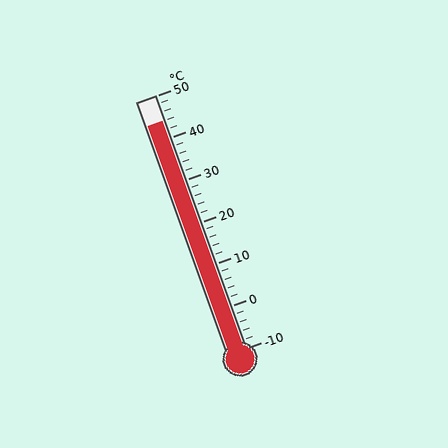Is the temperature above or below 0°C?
The temperature is above 0°C.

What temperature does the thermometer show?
The thermometer shows approximately 44°C.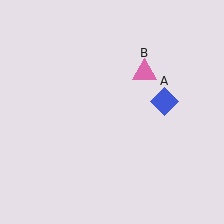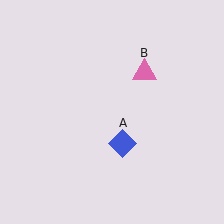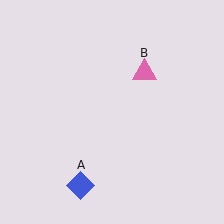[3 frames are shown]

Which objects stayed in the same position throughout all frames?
Pink triangle (object B) remained stationary.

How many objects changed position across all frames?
1 object changed position: blue diamond (object A).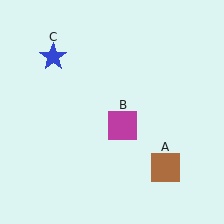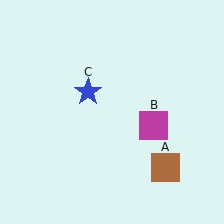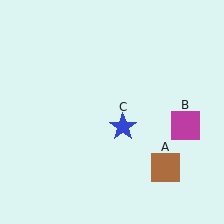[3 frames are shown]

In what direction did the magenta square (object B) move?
The magenta square (object B) moved right.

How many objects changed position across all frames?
2 objects changed position: magenta square (object B), blue star (object C).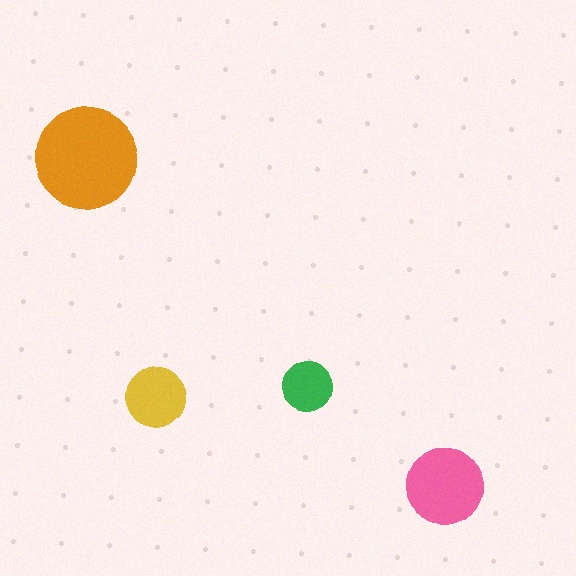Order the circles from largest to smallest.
the orange one, the pink one, the yellow one, the green one.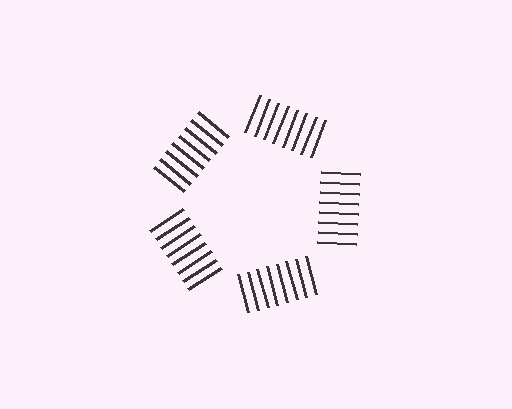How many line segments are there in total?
40 — 8 along each of the 5 edges.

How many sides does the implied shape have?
5 sides — the line-ends trace a pentagon.